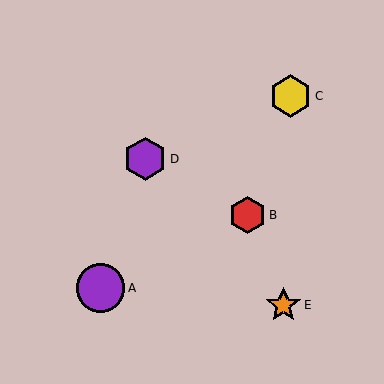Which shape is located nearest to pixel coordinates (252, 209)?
The red hexagon (labeled B) at (247, 215) is nearest to that location.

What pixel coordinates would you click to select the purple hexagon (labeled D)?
Click at (145, 159) to select the purple hexagon D.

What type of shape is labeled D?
Shape D is a purple hexagon.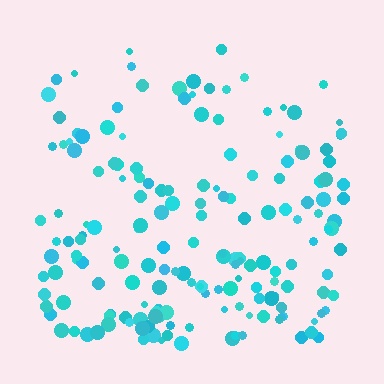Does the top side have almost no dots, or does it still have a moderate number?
Still a moderate number, just noticeably fewer than the bottom.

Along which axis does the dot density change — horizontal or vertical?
Vertical.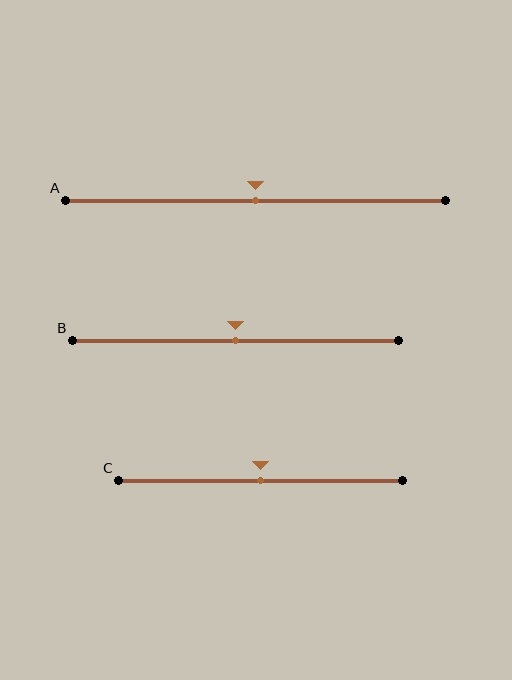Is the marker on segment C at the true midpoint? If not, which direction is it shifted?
Yes, the marker on segment C is at the true midpoint.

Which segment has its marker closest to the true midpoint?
Segment A has its marker closest to the true midpoint.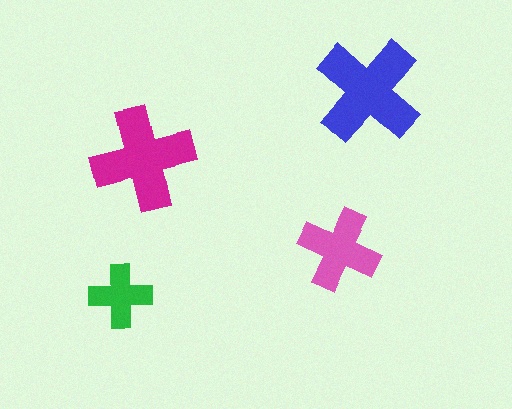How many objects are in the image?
There are 4 objects in the image.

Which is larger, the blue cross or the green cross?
The blue one.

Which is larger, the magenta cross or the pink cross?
The magenta one.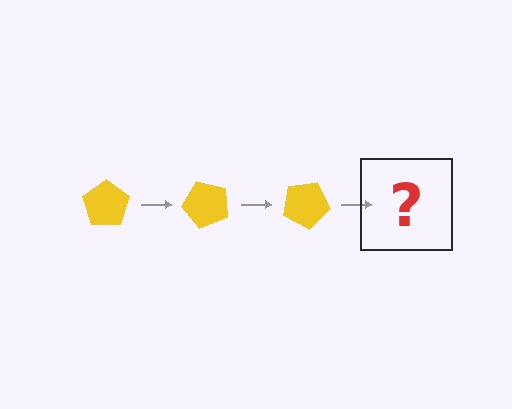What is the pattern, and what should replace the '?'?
The pattern is that the pentagon rotates 50 degrees each step. The '?' should be a yellow pentagon rotated 150 degrees.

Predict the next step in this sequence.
The next step is a yellow pentagon rotated 150 degrees.